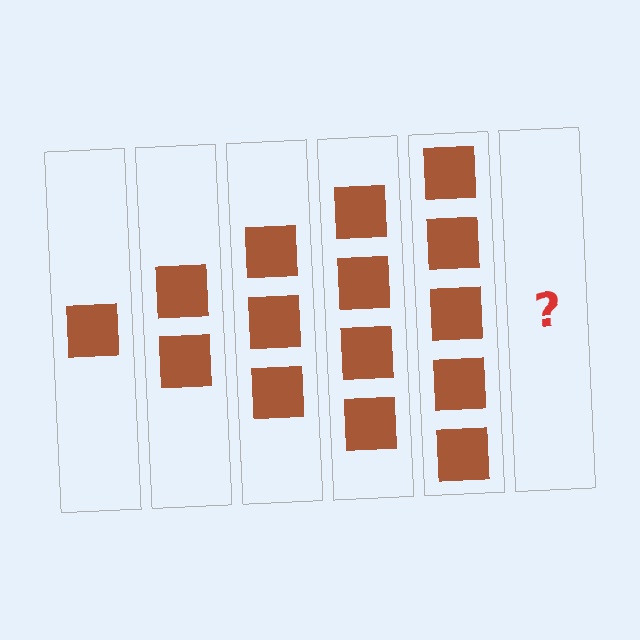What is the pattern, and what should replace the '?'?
The pattern is that each step adds one more square. The '?' should be 6 squares.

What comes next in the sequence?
The next element should be 6 squares.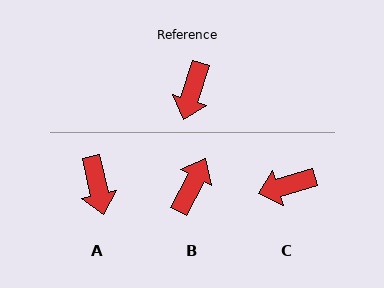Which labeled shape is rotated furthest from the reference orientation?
B, about 170 degrees away.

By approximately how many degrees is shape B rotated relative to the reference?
Approximately 170 degrees counter-clockwise.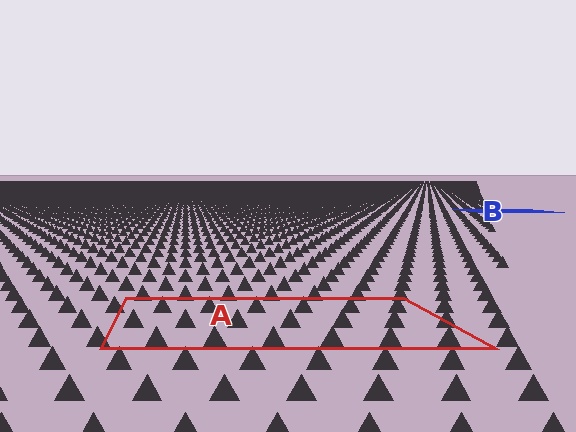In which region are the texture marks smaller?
The texture marks are smaller in region B, because it is farther away.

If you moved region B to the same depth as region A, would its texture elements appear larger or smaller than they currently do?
They would appear larger. At a closer depth, the same texture elements are projected at a bigger on-screen size.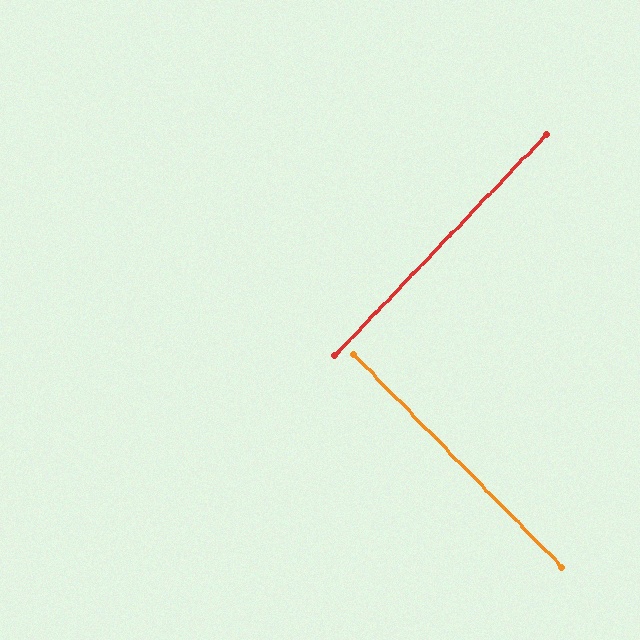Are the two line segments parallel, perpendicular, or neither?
Perpendicular — they meet at approximately 88°.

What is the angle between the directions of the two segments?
Approximately 88 degrees.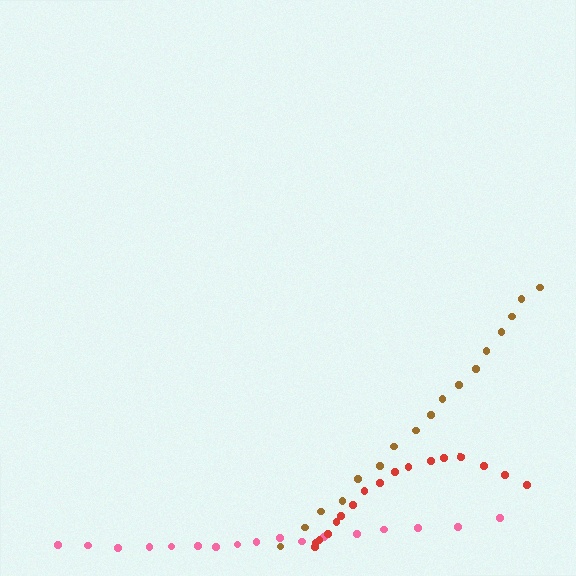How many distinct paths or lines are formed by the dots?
There are 3 distinct paths.